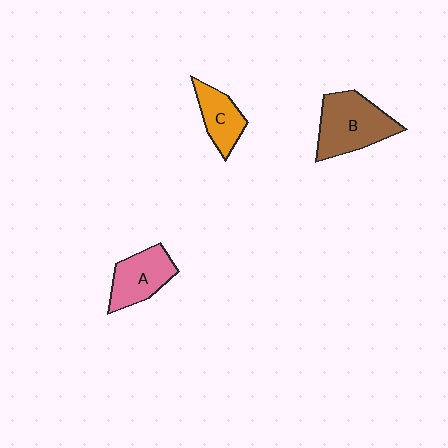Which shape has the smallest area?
Shape C (orange).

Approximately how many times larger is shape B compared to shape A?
Approximately 1.4 times.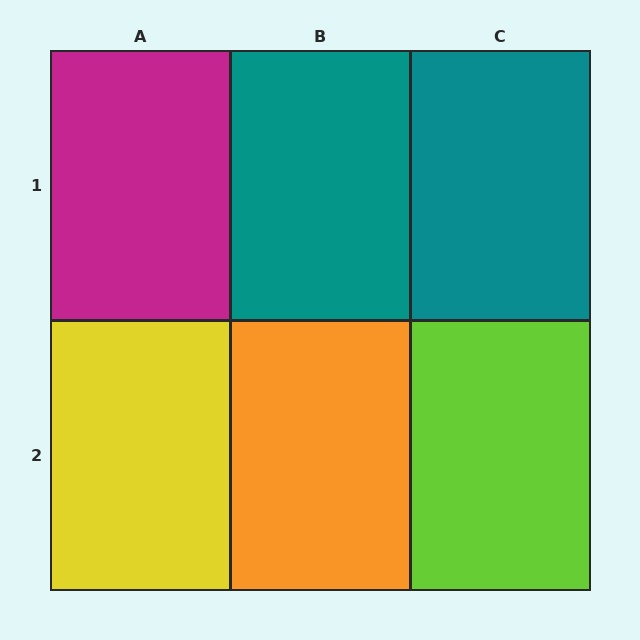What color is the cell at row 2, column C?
Lime.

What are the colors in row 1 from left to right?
Magenta, teal, teal.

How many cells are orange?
1 cell is orange.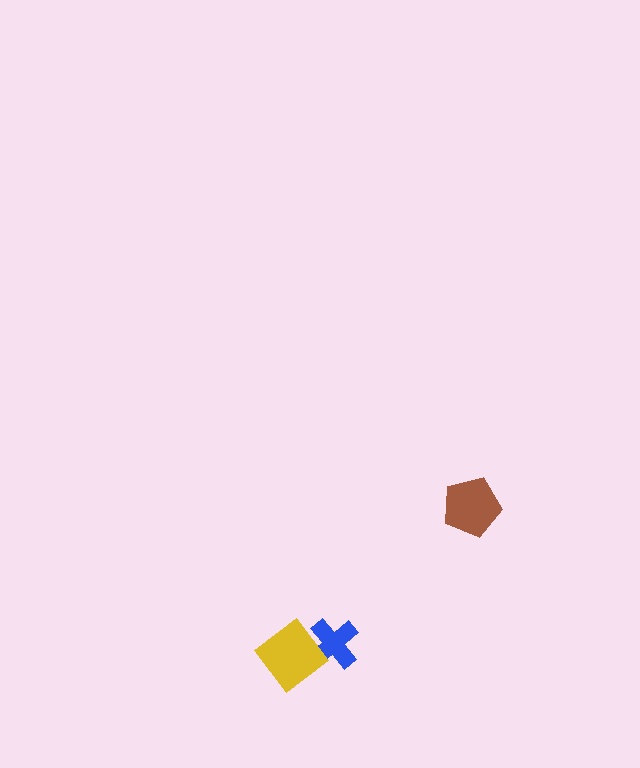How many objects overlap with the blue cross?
1 object overlaps with the blue cross.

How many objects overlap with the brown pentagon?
0 objects overlap with the brown pentagon.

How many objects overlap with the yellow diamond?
1 object overlaps with the yellow diamond.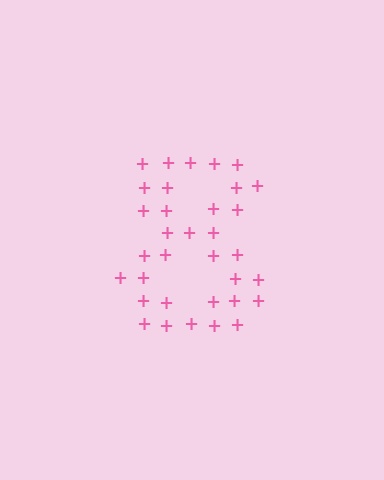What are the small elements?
The small elements are plus signs.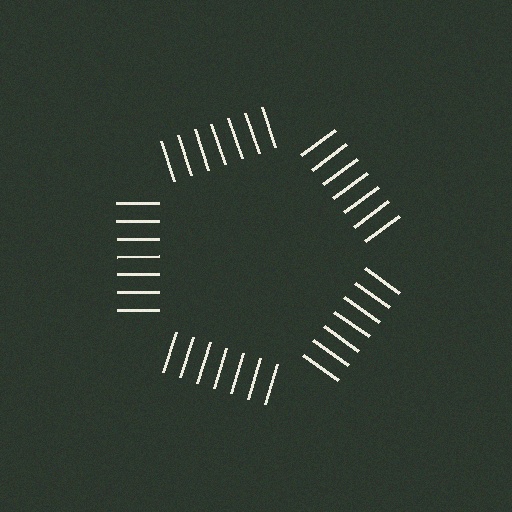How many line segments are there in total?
35 — 7 along each of the 5 edges.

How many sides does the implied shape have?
5 sides — the line-ends trace a pentagon.